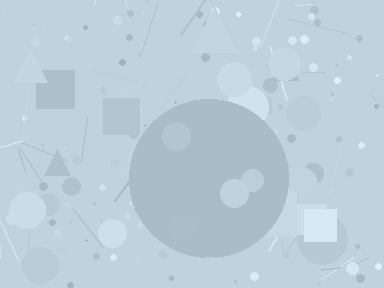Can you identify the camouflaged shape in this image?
The camouflaged shape is a circle.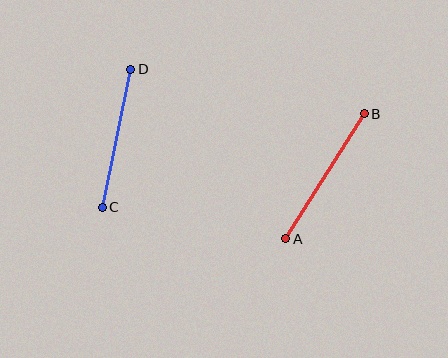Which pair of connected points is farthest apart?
Points A and B are farthest apart.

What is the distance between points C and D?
The distance is approximately 141 pixels.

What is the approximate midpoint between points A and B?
The midpoint is at approximately (325, 176) pixels.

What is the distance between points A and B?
The distance is approximately 147 pixels.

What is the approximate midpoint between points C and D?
The midpoint is at approximately (116, 138) pixels.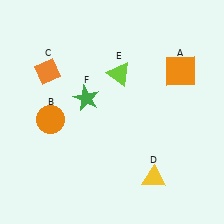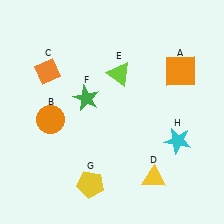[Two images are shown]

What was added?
A yellow pentagon (G), a cyan star (H) were added in Image 2.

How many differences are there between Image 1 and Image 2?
There are 2 differences between the two images.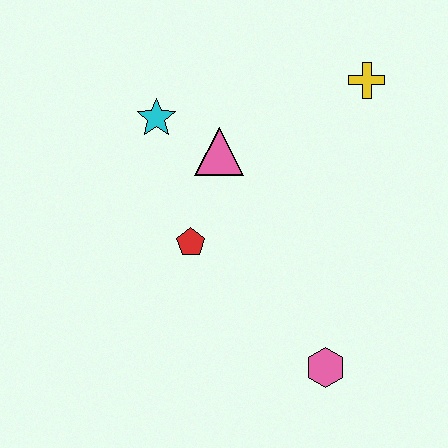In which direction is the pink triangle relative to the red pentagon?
The pink triangle is above the red pentagon.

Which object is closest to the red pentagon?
The pink triangle is closest to the red pentagon.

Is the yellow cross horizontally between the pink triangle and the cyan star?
No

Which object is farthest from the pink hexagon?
The cyan star is farthest from the pink hexagon.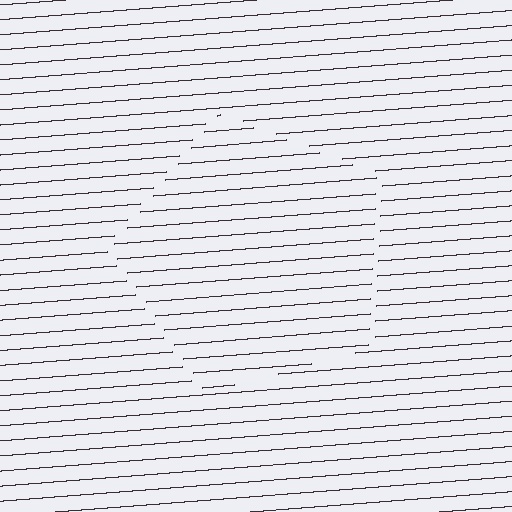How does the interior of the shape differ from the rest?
The interior of the shape contains the same grating, shifted by half a period — the contour is defined by the phase discontinuity where line-ends from the inner and outer gratings abut.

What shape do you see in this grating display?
An illusory pentagon. The interior of the shape contains the same grating, shifted by half a period — the contour is defined by the phase discontinuity where line-ends from the inner and outer gratings abut.